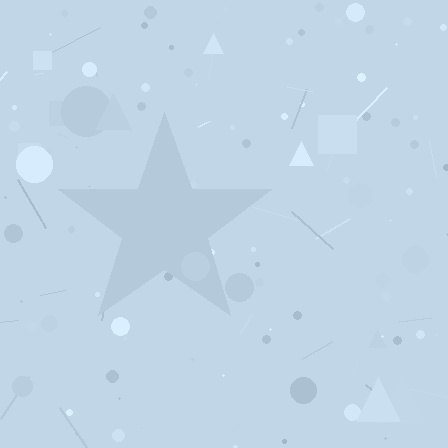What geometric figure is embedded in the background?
A star is embedded in the background.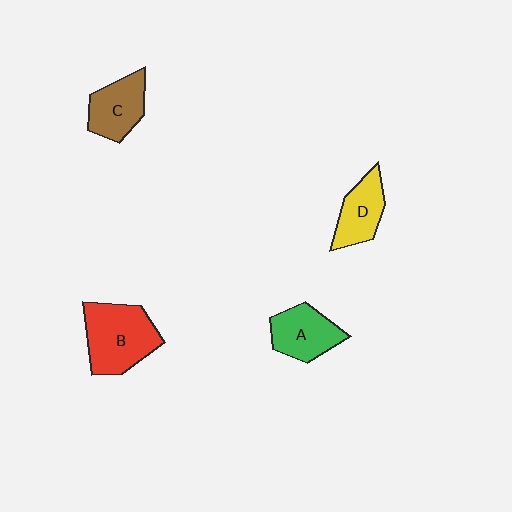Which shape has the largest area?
Shape B (red).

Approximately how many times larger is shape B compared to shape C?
Approximately 1.5 times.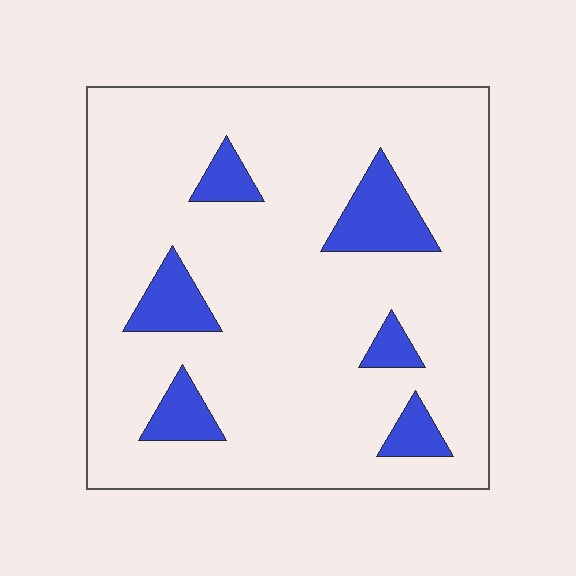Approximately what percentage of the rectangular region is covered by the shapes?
Approximately 15%.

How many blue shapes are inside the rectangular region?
6.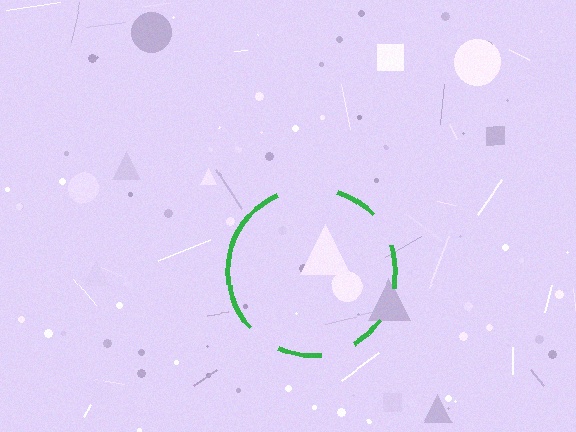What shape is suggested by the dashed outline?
The dashed outline suggests a circle.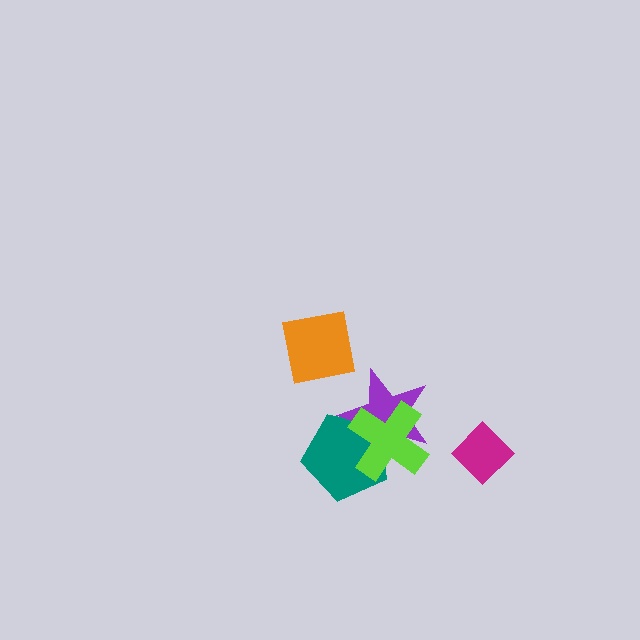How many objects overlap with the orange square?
0 objects overlap with the orange square.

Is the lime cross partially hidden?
No, no other shape covers it.